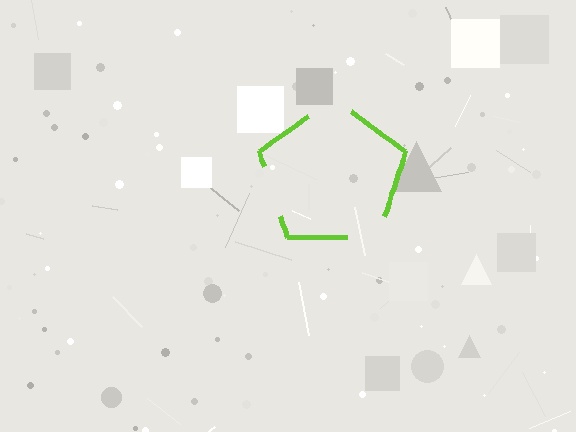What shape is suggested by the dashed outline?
The dashed outline suggests a pentagon.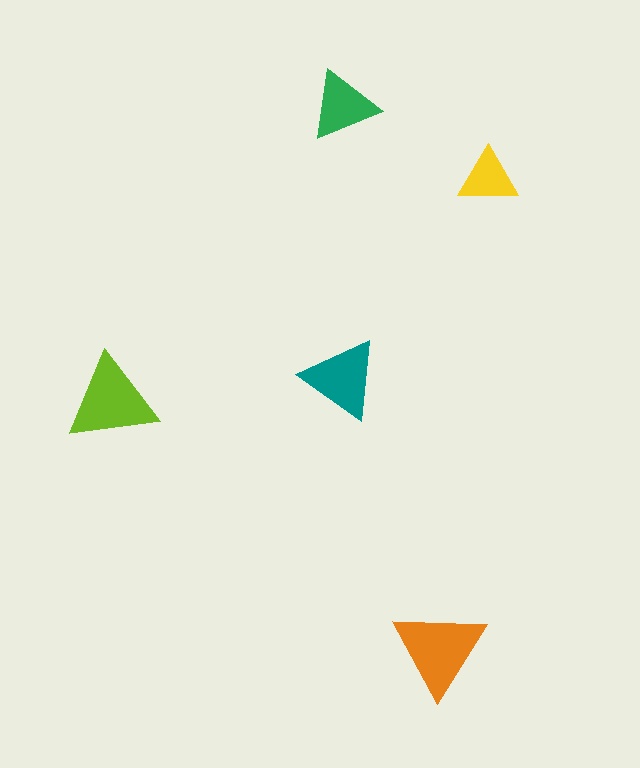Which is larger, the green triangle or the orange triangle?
The orange one.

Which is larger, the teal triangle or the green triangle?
The teal one.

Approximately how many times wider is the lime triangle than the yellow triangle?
About 1.5 times wider.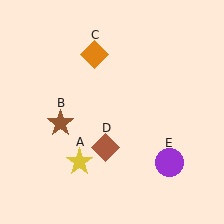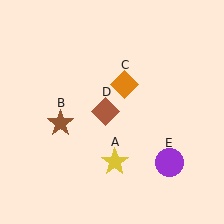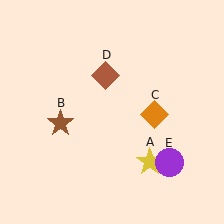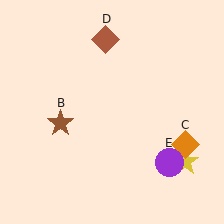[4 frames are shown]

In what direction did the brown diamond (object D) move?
The brown diamond (object D) moved up.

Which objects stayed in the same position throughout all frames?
Brown star (object B) and purple circle (object E) remained stationary.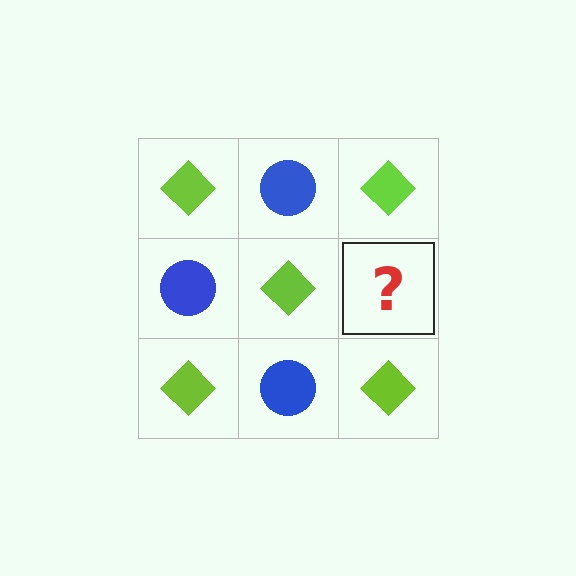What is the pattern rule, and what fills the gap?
The rule is that it alternates lime diamond and blue circle in a checkerboard pattern. The gap should be filled with a blue circle.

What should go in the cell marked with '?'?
The missing cell should contain a blue circle.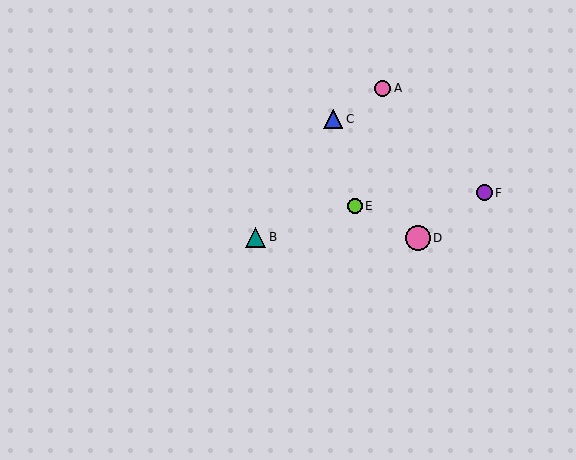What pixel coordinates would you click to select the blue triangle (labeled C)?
Click at (333, 119) to select the blue triangle C.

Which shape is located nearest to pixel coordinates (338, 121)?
The blue triangle (labeled C) at (333, 119) is nearest to that location.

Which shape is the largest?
The pink circle (labeled D) is the largest.